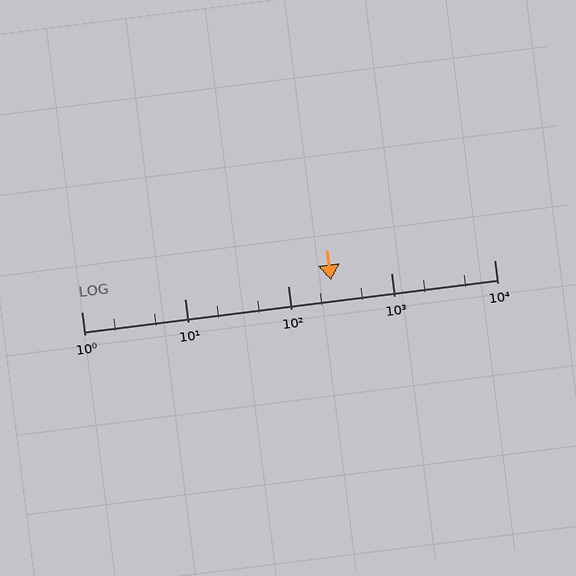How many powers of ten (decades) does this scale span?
The scale spans 4 decades, from 1 to 10000.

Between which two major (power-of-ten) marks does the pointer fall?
The pointer is between 100 and 1000.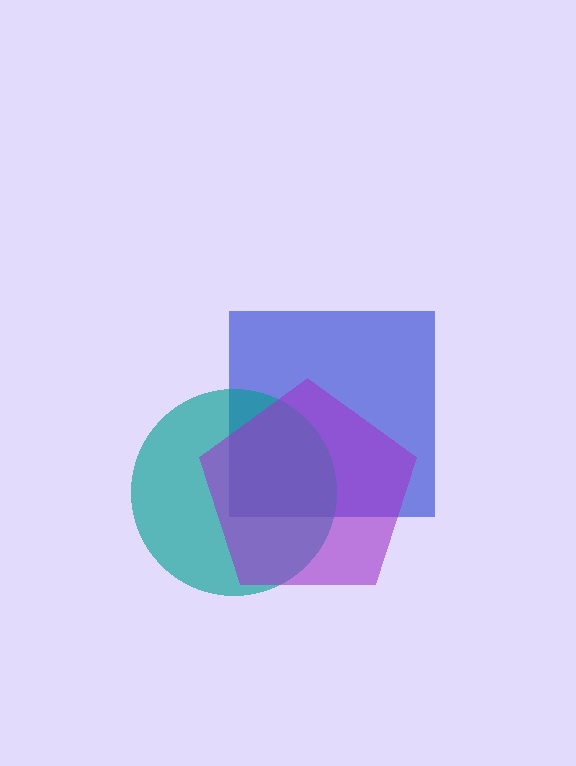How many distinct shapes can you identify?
There are 3 distinct shapes: a blue square, a teal circle, a purple pentagon.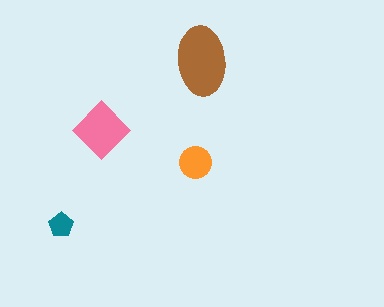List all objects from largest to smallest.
The brown ellipse, the pink diamond, the orange circle, the teal pentagon.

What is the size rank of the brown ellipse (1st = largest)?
1st.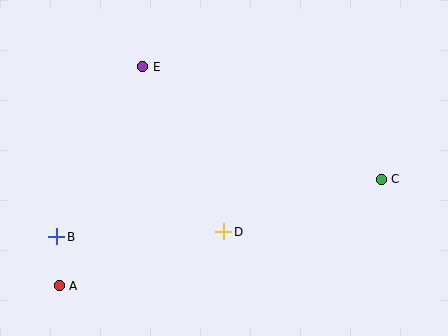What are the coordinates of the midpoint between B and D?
The midpoint between B and D is at (140, 234).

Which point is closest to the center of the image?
Point D at (224, 232) is closest to the center.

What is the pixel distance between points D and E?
The distance between D and E is 184 pixels.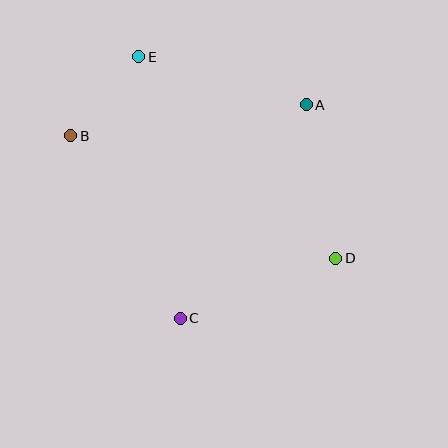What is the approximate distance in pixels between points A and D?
The distance between A and D is approximately 156 pixels.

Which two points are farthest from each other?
Points B and D are farthest from each other.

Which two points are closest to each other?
Points B and E are closest to each other.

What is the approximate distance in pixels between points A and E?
The distance between A and E is approximately 174 pixels.